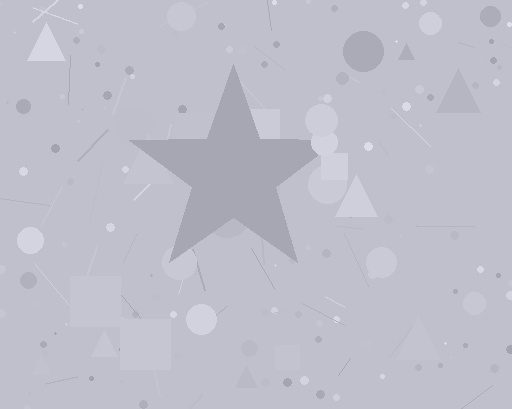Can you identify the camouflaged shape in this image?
The camouflaged shape is a star.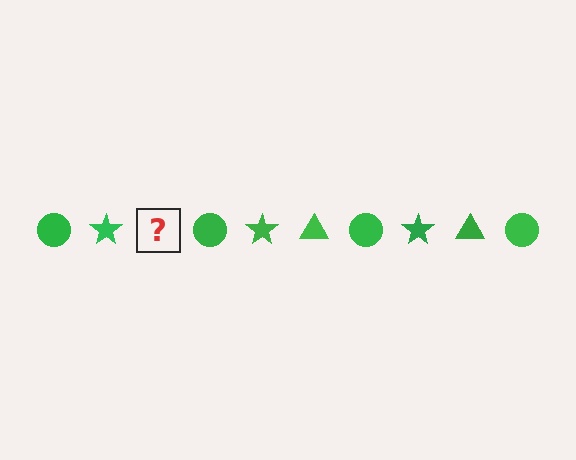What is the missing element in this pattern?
The missing element is a green triangle.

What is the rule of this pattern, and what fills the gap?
The rule is that the pattern cycles through circle, star, triangle shapes in green. The gap should be filled with a green triangle.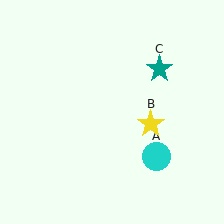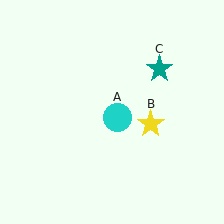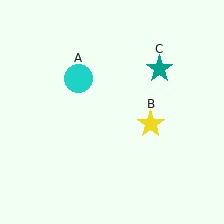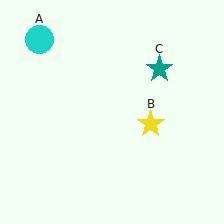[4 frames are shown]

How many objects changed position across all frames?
1 object changed position: cyan circle (object A).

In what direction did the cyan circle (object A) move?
The cyan circle (object A) moved up and to the left.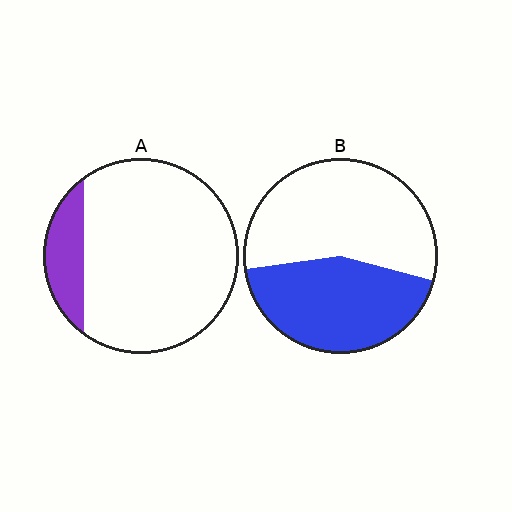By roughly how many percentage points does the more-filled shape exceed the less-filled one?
By roughly 30 percentage points (B over A).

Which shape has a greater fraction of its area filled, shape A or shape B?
Shape B.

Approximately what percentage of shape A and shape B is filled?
A is approximately 15% and B is approximately 45%.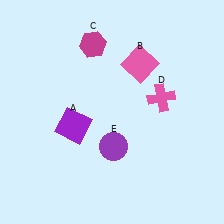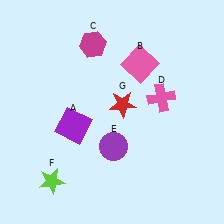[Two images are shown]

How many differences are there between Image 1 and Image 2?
There are 2 differences between the two images.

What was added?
A lime star (F), a red star (G) were added in Image 2.